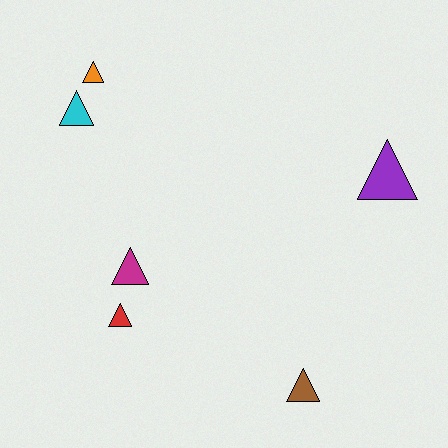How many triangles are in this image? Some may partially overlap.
There are 6 triangles.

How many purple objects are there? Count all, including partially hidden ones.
There is 1 purple object.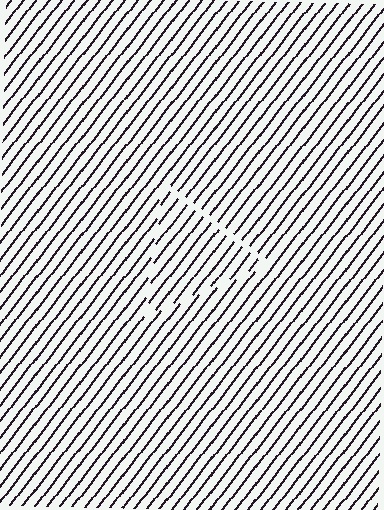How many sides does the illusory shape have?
3 sides — the line-ends trace a triangle.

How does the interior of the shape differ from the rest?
The interior of the shape contains the same grating, shifted by half a period — the contour is defined by the phase discontinuity where line-ends from the inner and outer gratings abut.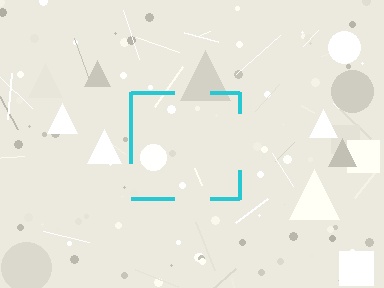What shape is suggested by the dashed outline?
The dashed outline suggests a square.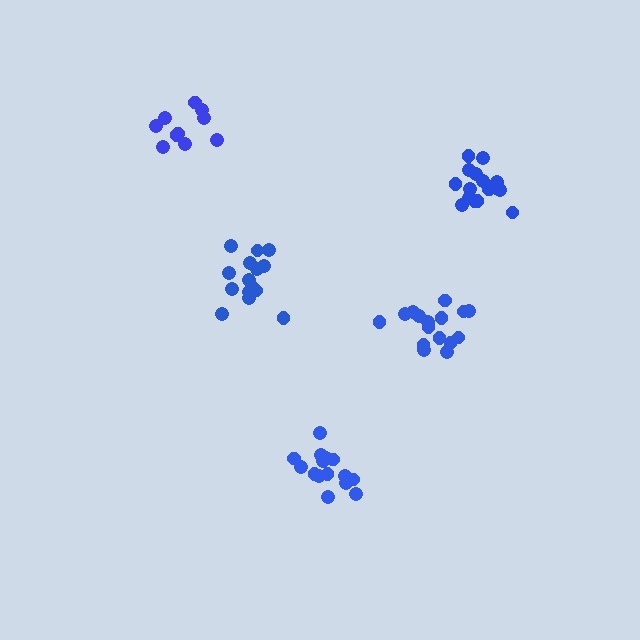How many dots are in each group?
Group 1: 16 dots, Group 2: 16 dots, Group 3: 15 dots, Group 4: 10 dots, Group 5: 16 dots (73 total).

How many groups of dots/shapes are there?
There are 5 groups.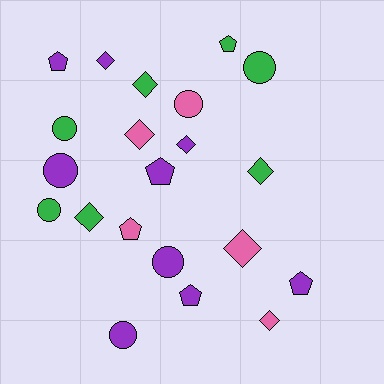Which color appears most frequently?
Purple, with 9 objects.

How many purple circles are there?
There are 3 purple circles.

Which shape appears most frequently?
Diamond, with 8 objects.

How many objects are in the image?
There are 21 objects.